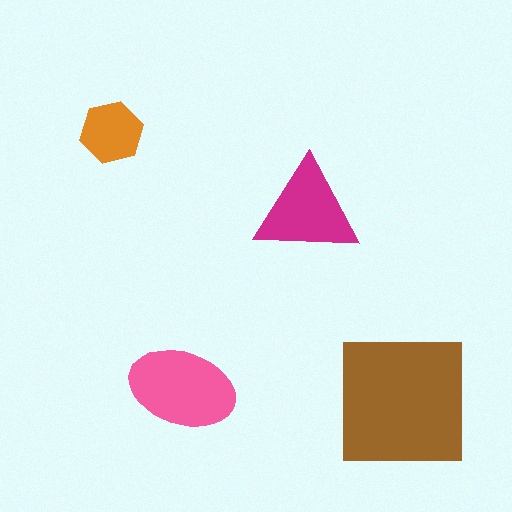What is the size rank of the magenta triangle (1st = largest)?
3rd.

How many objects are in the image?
There are 4 objects in the image.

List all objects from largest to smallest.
The brown square, the pink ellipse, the magenta triangle, the orange hexagon.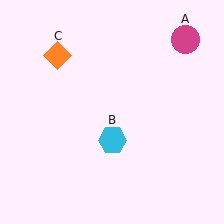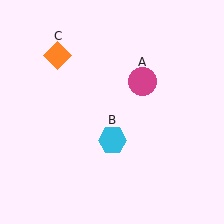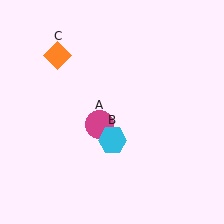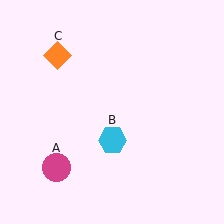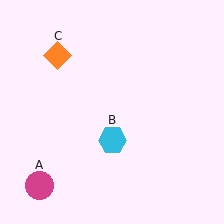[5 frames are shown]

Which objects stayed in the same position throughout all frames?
Cyan hexagon (object B) and orange diamond (object C) remained stationary.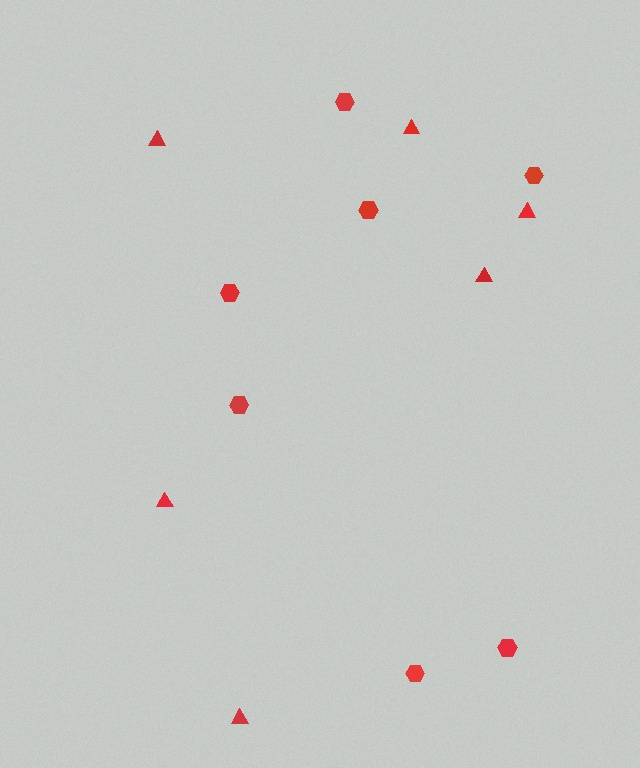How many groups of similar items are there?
There are 2 groups: one group of triangles (6) and one group of hexagons (7).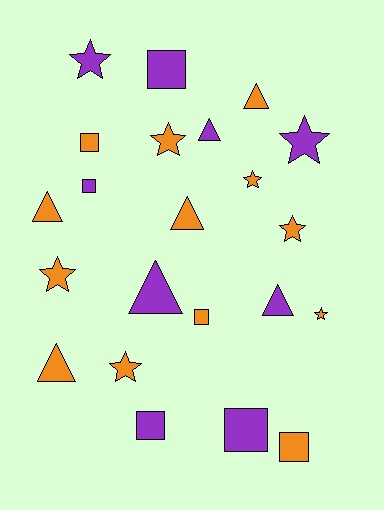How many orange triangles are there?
There are 4 orange triangles.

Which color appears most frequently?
Orange, with 13 objects.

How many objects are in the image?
There are 22 objects.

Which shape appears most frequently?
Star, with 8 objects.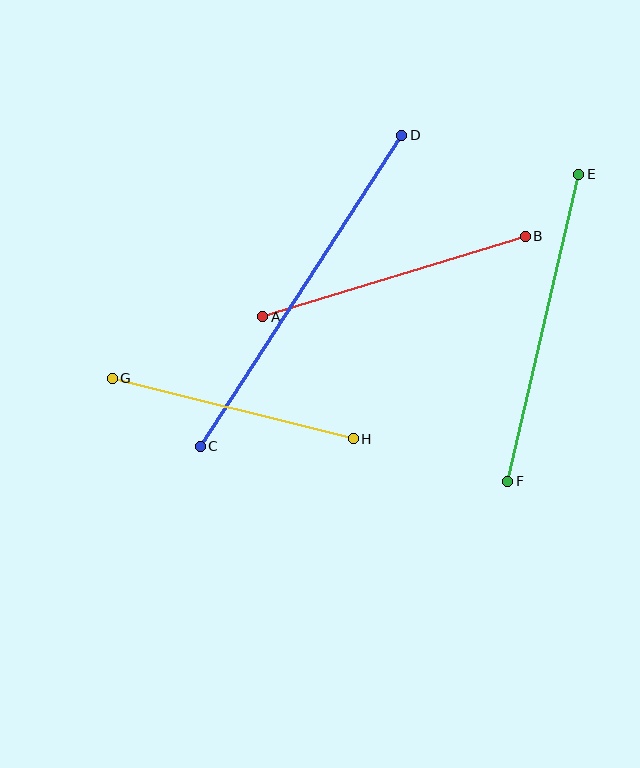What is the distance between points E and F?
The distance is approximately 315 pixels.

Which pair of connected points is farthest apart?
Points C and D are farthest apart.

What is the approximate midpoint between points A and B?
The midpoint is at approximately (394, 277) pixels.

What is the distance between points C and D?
The distance is approximately 370 pixels.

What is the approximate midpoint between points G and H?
The midpoint is at approximately (233, 408) pixels.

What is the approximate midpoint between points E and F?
The midpoint is at approximately (543, 328) pixels.